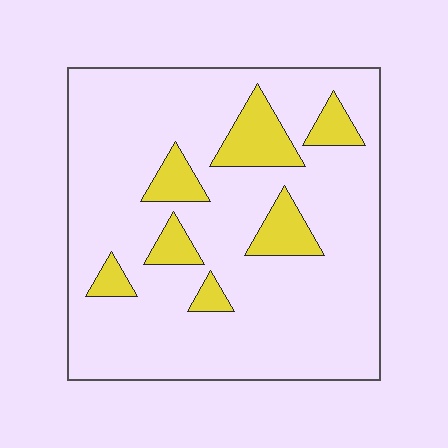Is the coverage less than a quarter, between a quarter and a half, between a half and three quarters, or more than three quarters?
Less than a quarter.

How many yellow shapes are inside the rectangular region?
7.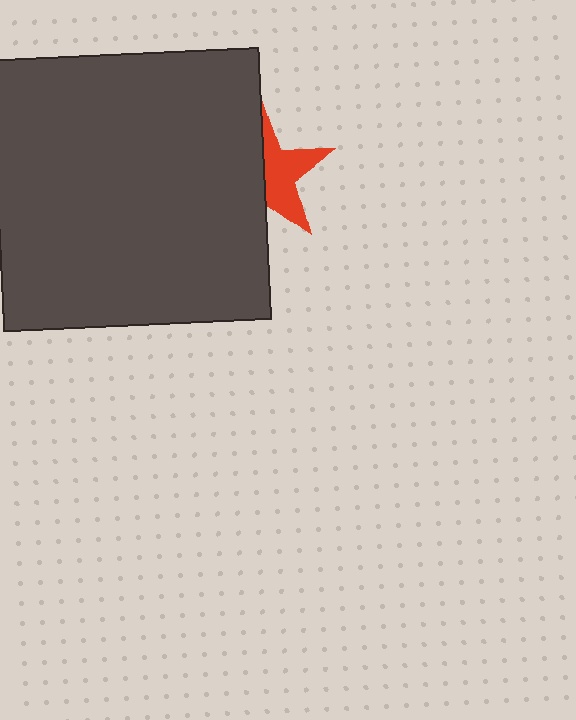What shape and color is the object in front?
The object in front is a dark gray rectangle.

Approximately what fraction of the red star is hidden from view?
Roughly 50% of the red star is hidden behind the dark gray rectangle.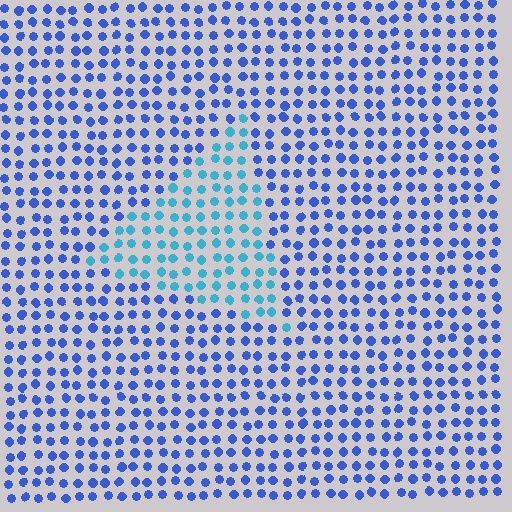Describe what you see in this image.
The image is filled with small blue elements in a uniform arrangement. A triangle-shaped region is visible where the elements are tinted to a slightly different hue, forming a subtle color boundary.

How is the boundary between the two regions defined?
The boundary is defined purely by a slight shift in hue (about 36 degrees). Spacing, size, and orientation are identical on both sides.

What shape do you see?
I see a triangle.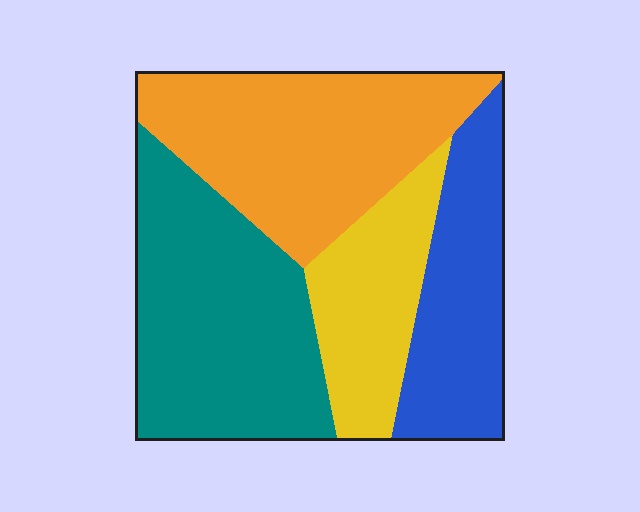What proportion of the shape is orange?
Orange covers 31% of the shape.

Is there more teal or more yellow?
Teal.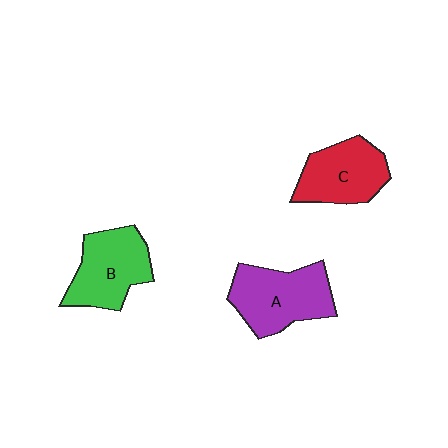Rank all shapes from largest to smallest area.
From largest to smallest: A (purple), B (green), C (red).